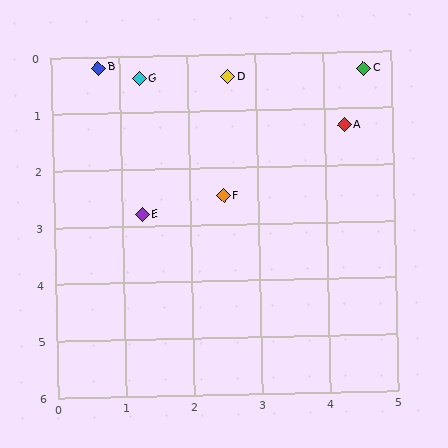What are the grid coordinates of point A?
Point A is at approximately (4.3, 1.3).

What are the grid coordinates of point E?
Point E is at approximately (1.3, 2.8).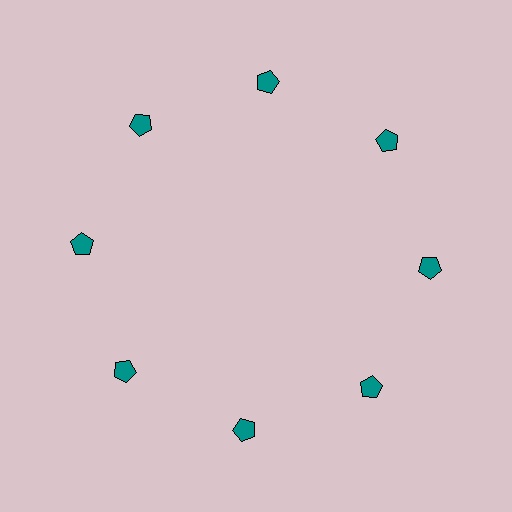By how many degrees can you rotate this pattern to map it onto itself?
The pattern maps onto itself every 45 degrees of rotation.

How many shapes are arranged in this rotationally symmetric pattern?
There are 8 shapes, arranged in 8 groups of 1.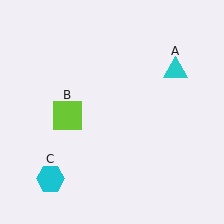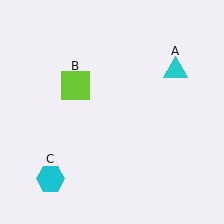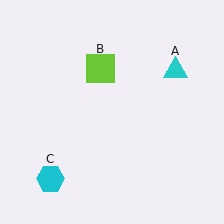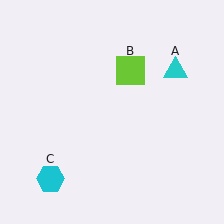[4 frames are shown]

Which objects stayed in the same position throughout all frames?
Cyan triangle (object A) and cyan hexagon (object C) remained stationary.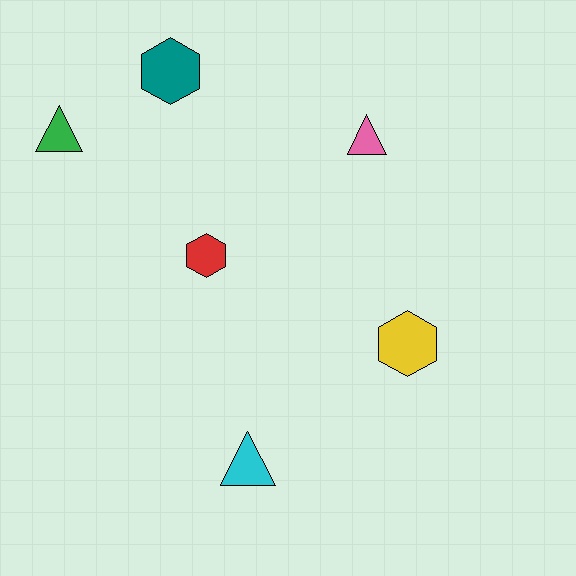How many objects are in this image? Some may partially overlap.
There are 6 objects.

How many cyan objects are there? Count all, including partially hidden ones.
There is 1 cyan object.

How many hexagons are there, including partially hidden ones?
There are 3 hexagons.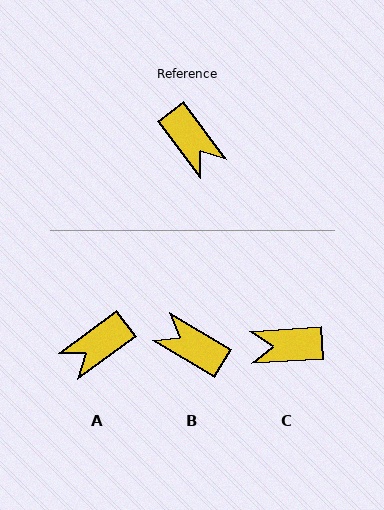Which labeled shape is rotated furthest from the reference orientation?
B, about 158 degrees away.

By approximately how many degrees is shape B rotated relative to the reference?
Approximately 158 degrees clockwise.